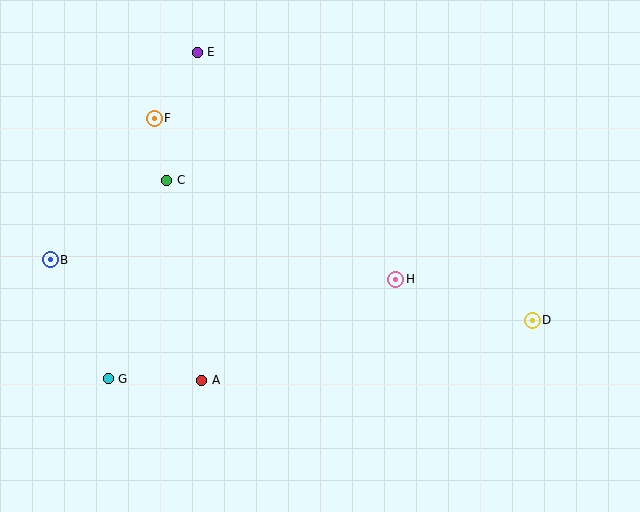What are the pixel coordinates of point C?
Point C is at (167, 180).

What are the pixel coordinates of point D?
Point D is at (532, 320).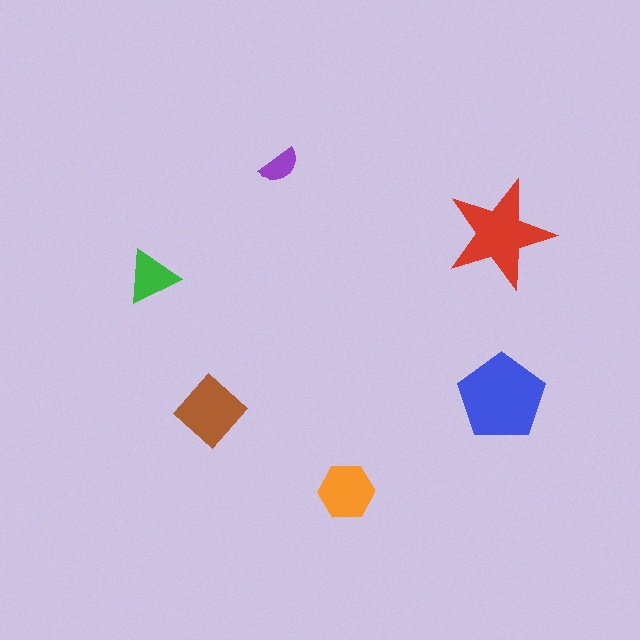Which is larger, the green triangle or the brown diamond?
The brown diamond.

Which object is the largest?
The blue pentagon.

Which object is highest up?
The purple semicircle is topmost.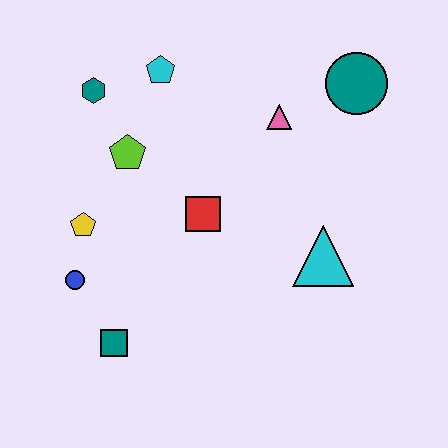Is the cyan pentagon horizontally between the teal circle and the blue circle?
Yes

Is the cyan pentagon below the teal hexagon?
No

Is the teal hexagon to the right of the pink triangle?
No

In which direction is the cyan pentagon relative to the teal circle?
The cyan pentagon is to the left of the teal circle.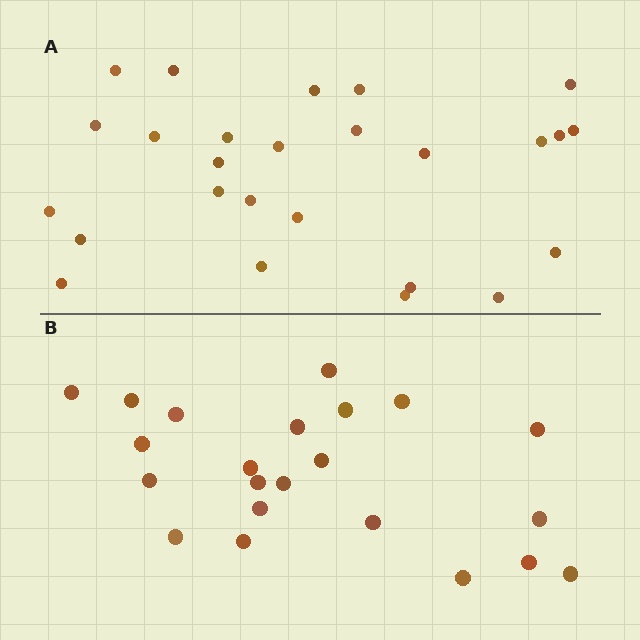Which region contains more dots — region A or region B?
Region A (the top region) has more dots.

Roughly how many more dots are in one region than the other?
Region A has about 4 more dots than region B.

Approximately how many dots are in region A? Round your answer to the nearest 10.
About 30 dots. (The exact count is 26, which rounds to 30.)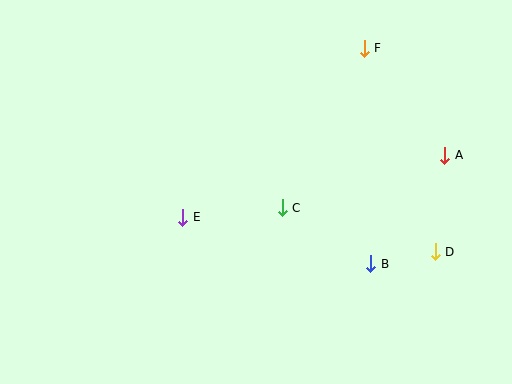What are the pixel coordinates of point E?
Point E is at (183, 217).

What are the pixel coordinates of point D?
Point D is at (435, 252).